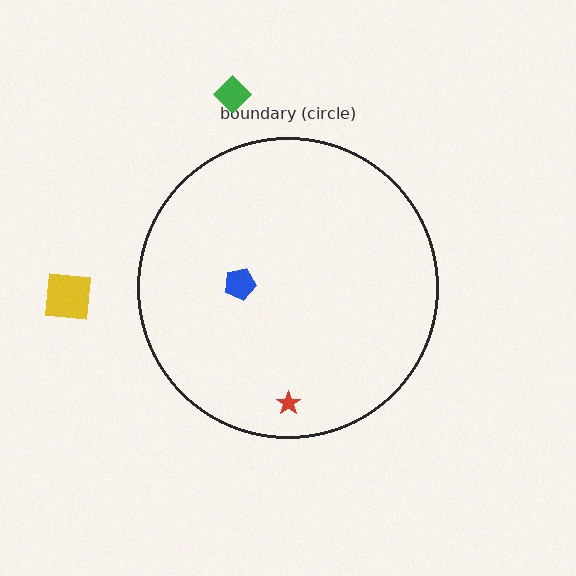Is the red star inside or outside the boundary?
Inside.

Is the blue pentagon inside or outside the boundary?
Inside.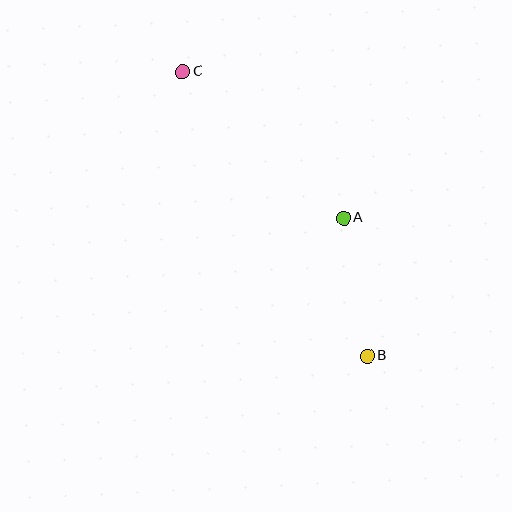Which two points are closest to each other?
Points A and B are closest to each other.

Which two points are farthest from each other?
Points B and C are farthest from each other.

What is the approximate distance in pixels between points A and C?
The distance between A and C is approximately 217 pixels.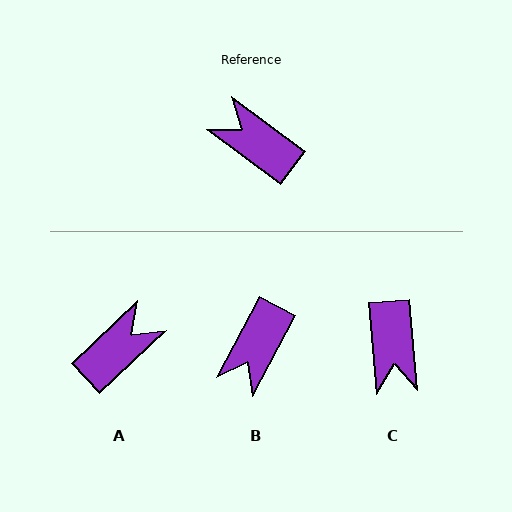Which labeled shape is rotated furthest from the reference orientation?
C, about 132 degrees away.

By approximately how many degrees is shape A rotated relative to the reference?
Approximately 100 degrees clockwise.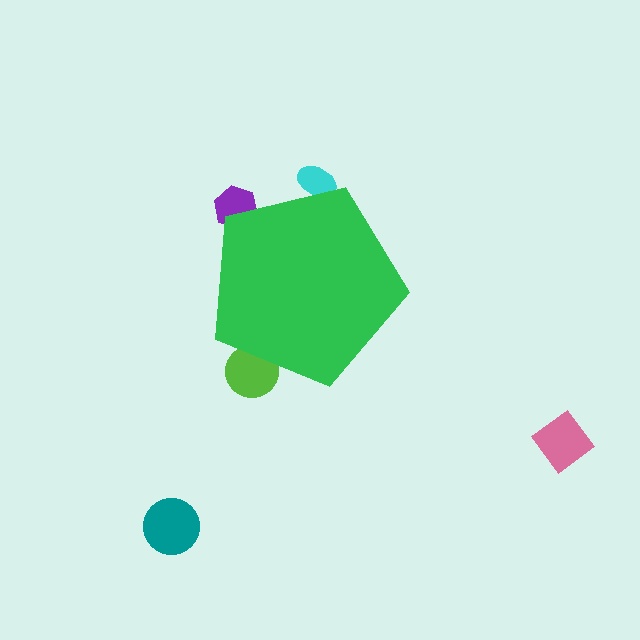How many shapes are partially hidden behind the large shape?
3 shapes are partially hidden.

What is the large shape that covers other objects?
A green pentagon.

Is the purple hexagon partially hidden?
Yes, the purple hexagon is partially hidden behind the green pentagon.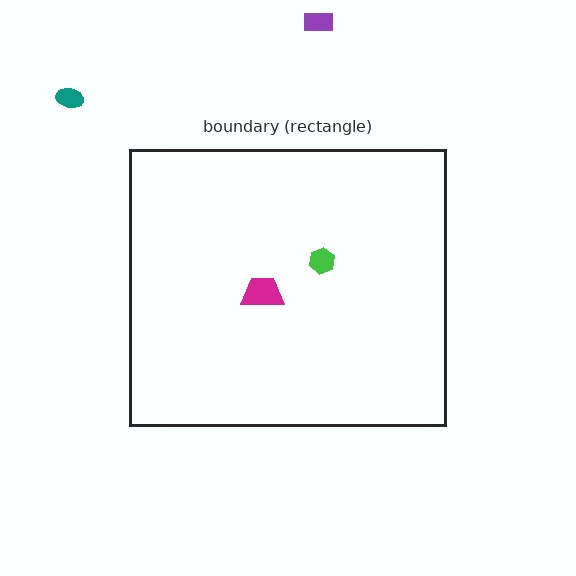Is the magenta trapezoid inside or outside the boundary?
Inside.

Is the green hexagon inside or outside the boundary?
Inside.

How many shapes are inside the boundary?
2 inside, 2 outside.